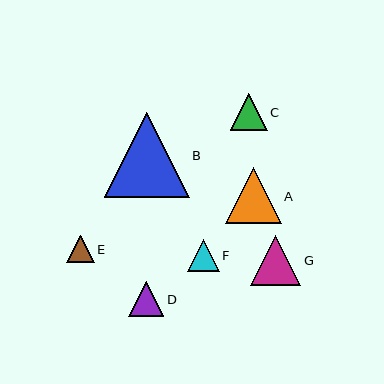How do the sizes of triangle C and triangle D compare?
Triangle C and triangle D are approximately the same size.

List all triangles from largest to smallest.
From largest to smallest: B, A, G, C, D, F, E.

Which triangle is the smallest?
Triangle E is the smallest with a size of approximately 28 pixels.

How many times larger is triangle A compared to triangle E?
Triangle A is approximately 2.0 times the size of triangle E.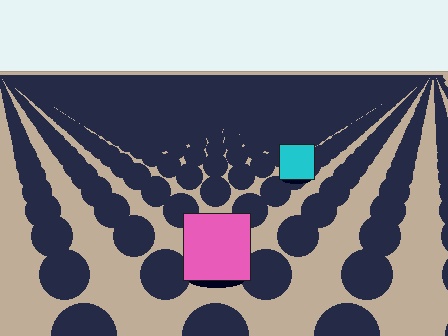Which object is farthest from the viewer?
The cyan square is farthest from the viewer. It appears smaller and the ground texture around it is denser.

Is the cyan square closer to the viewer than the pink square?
No. The pink square is closer — you can tell from the texture gradient: the ground texture is coarser near it.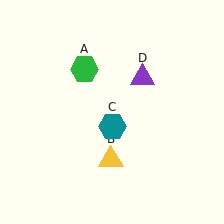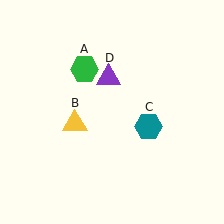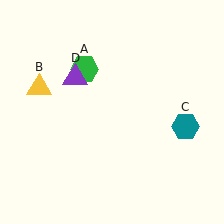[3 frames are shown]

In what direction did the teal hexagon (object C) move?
The teal hexagon (object C) moved right.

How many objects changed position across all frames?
3 objects changed position: yellow triangle (object B), teal hexagon (object C), purple triangle (object D).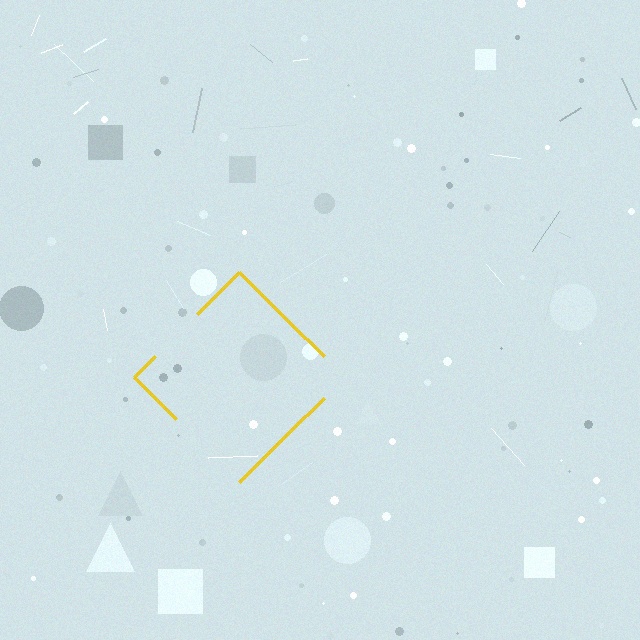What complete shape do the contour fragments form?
The contour fragments form a diamond.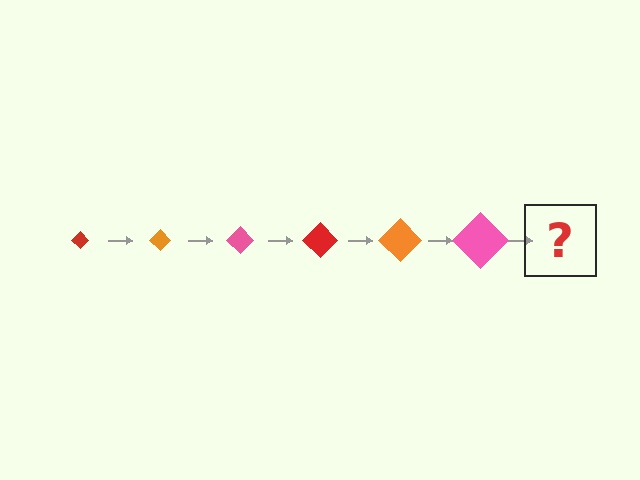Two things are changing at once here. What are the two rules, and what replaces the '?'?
The two rules are that the diamond grows larger each step and the color cycles through red, orange, and pink. The '?' should be a red diamond, larger than the previous one.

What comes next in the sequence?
The next element should be a red diamond, larger than the previous one.